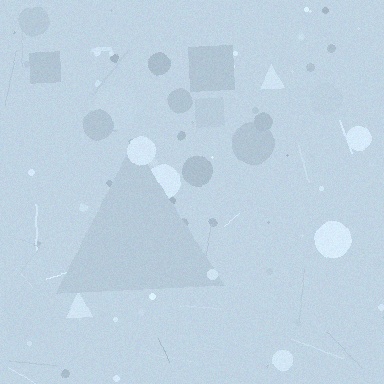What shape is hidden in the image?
A triangle is hidden in the image.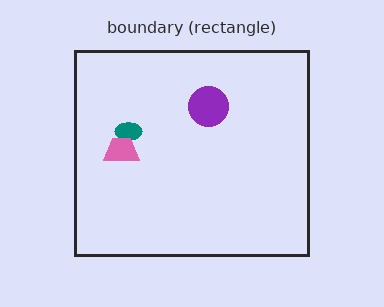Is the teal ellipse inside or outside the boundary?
Inside.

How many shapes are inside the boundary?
3 inside, 0 outside.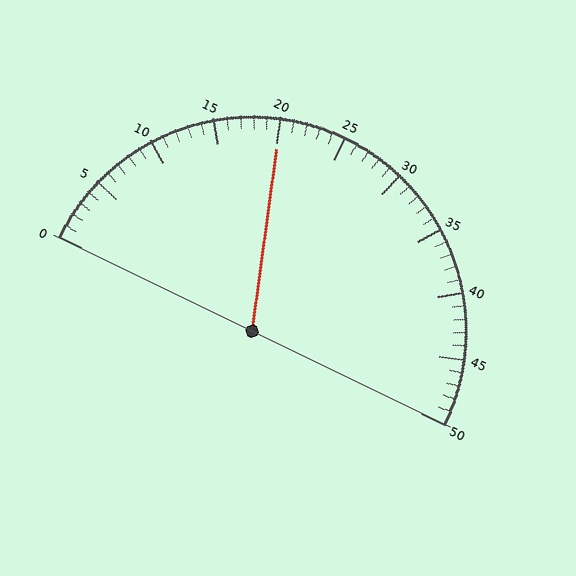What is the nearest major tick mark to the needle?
The nearest major tick mark is 20.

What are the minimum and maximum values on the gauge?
The gauge ranges from 0 to 50.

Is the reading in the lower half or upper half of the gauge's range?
The reading is in the lower half of the range (0 to 50).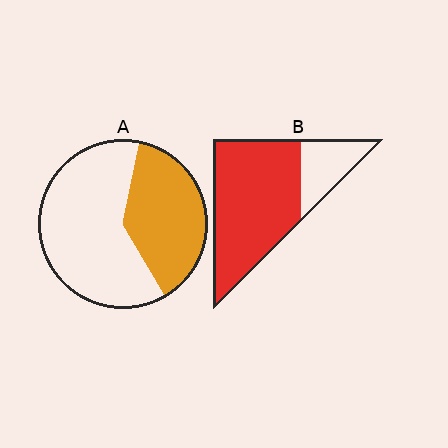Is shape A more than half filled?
No.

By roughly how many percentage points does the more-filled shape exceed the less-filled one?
By roughly 40 percentage points (B over A).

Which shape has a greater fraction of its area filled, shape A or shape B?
Shape B.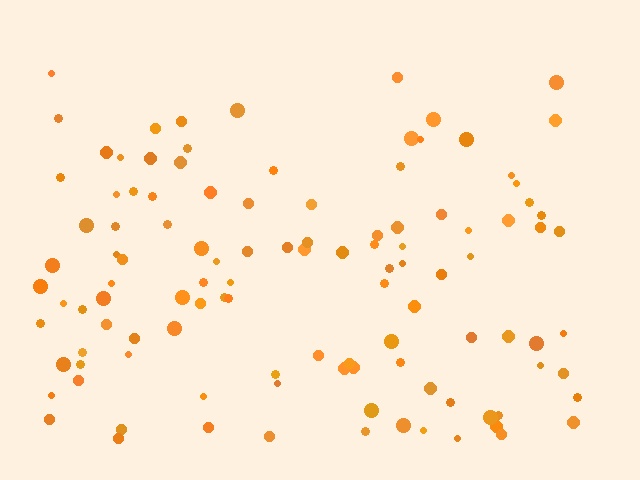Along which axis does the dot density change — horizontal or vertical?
Vertical.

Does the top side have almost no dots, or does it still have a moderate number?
Still a moderate number, just noticeably fewer than the bottom.